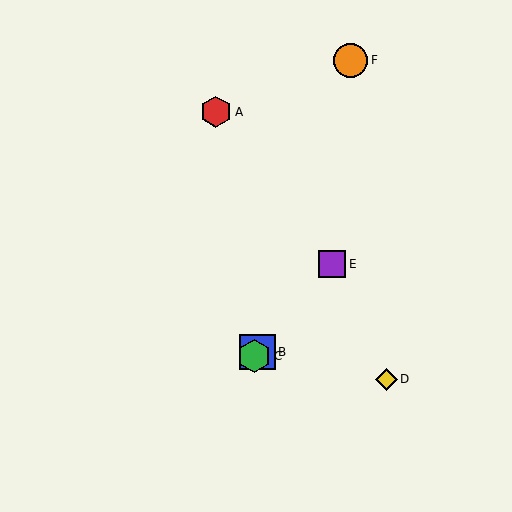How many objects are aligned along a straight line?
3 objects (B, C, E) are aligned along a straight line.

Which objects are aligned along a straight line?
Objects B, C, E are aligned along a straight line.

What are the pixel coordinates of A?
Object A is at (216, 112).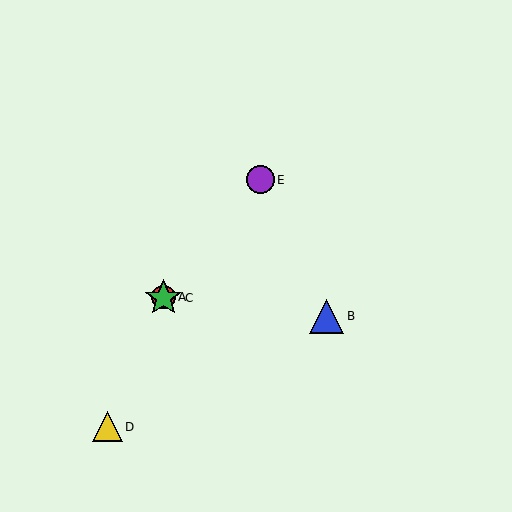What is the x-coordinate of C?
Object C is at x≈163.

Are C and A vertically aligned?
Yes, both are at x≈163.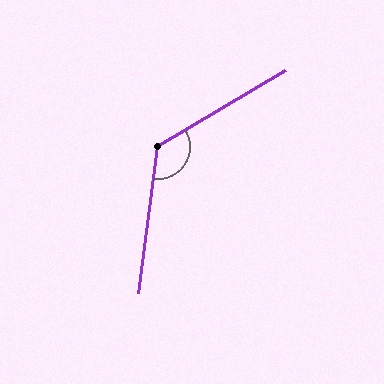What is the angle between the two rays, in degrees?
Approximately 128 degrees.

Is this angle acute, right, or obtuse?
It is obtuse.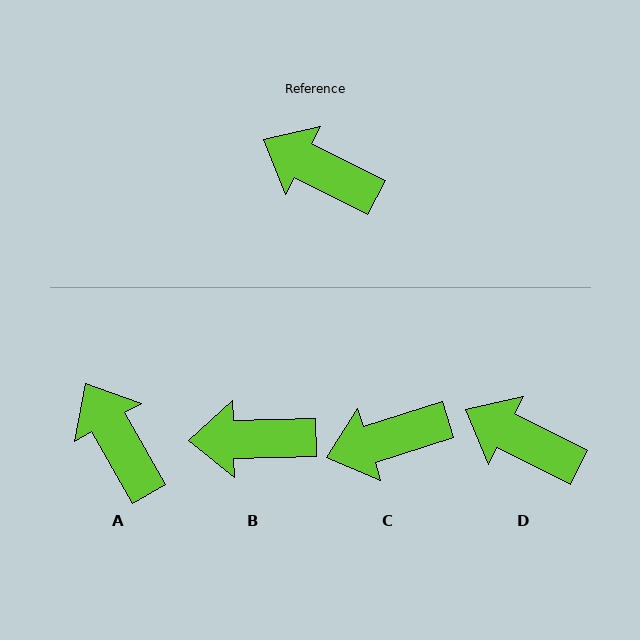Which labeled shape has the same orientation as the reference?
D.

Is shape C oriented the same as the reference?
No, it is off by about 45 degrees.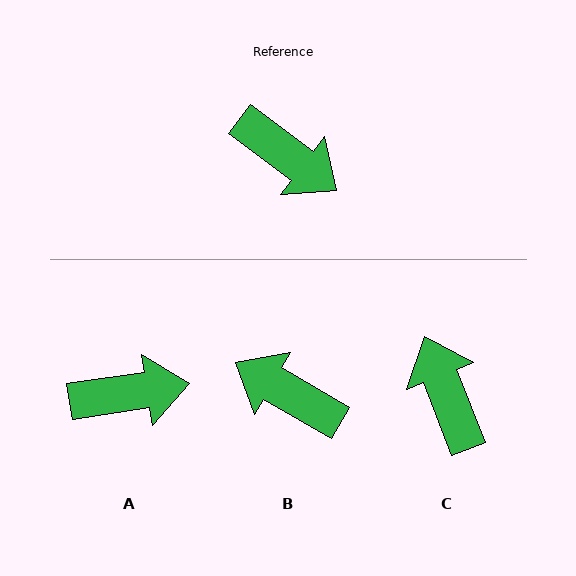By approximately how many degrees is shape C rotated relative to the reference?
Approximately 148 degrees counter-clockwise.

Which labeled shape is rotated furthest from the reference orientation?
B, about 173 degrees away.